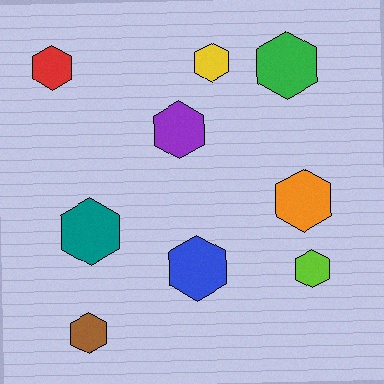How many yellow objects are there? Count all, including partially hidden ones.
There is 1 yellow object.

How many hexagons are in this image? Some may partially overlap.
There are 9 hexagons.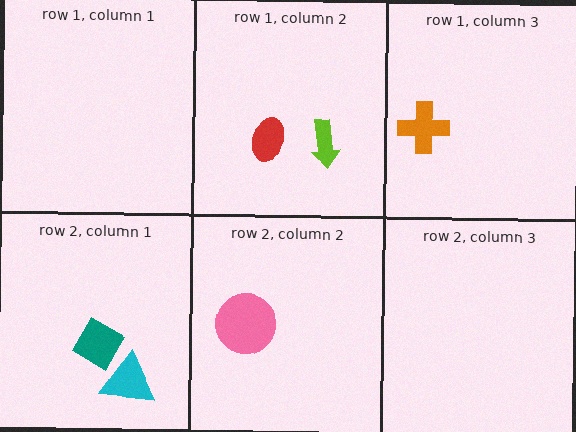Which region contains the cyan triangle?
The row 2, column 1 region.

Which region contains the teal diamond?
The row 2, column 1 region.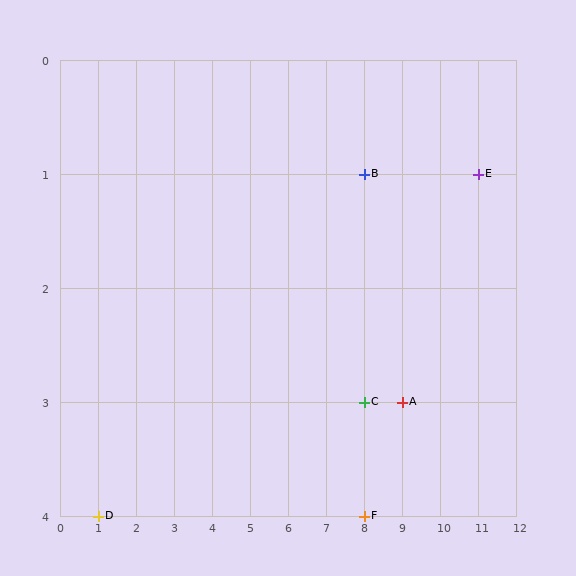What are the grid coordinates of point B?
Point B is at grid coordinates (8, 1).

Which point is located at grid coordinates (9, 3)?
Point A is at (9, 3).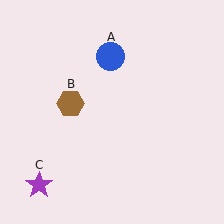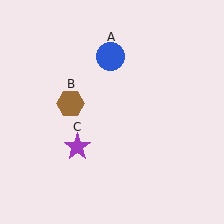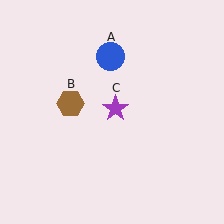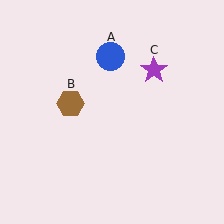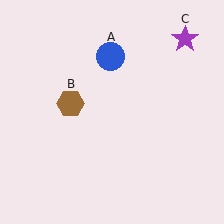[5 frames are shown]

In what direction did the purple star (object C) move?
The purple star (object C) moved up and to the right.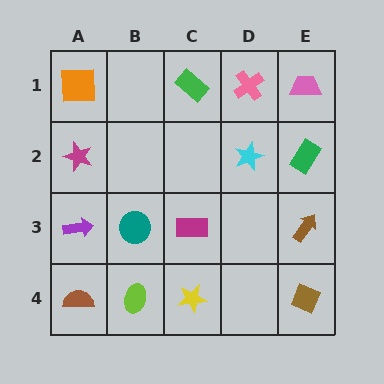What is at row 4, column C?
A yellow star.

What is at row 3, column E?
A brown arrow.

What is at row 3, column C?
A magenta rectangle.